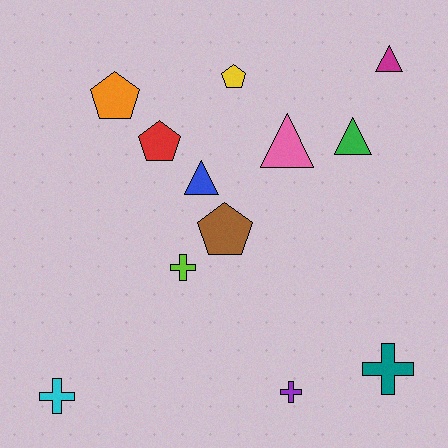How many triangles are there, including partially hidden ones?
There are 4 triangles.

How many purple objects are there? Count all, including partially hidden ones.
There is 1 purple object.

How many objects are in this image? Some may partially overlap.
There are 12 objects.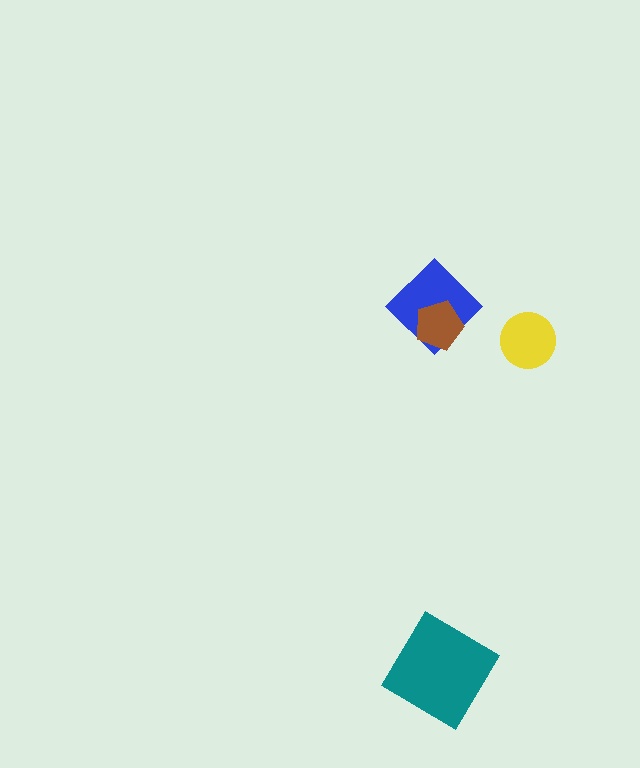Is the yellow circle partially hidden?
No, no other shape covers it.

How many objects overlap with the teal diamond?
0 objects overlap with the teal diamond.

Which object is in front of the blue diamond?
The brown pentagon is in front of the blue diamond.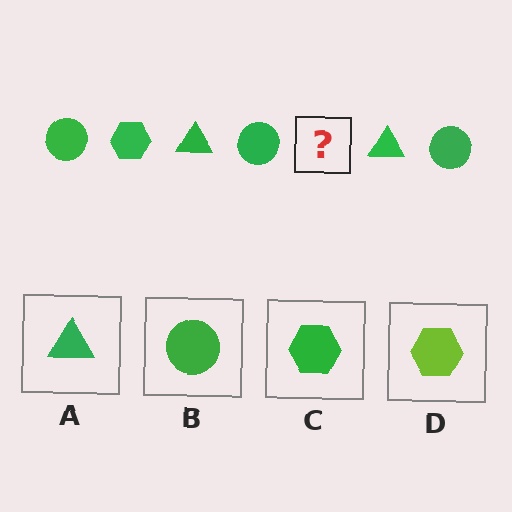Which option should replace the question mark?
Option C.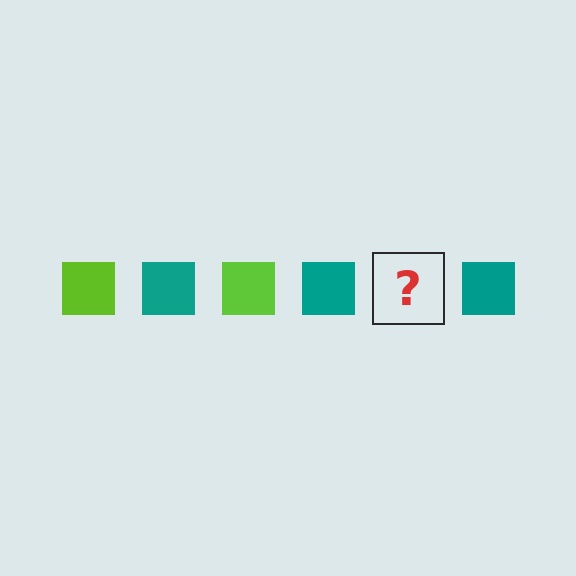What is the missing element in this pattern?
The missing element is a lime square.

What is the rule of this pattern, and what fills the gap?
The rule is that the pattern cycles through lime, teal squares. The gap should be filled with a lime square.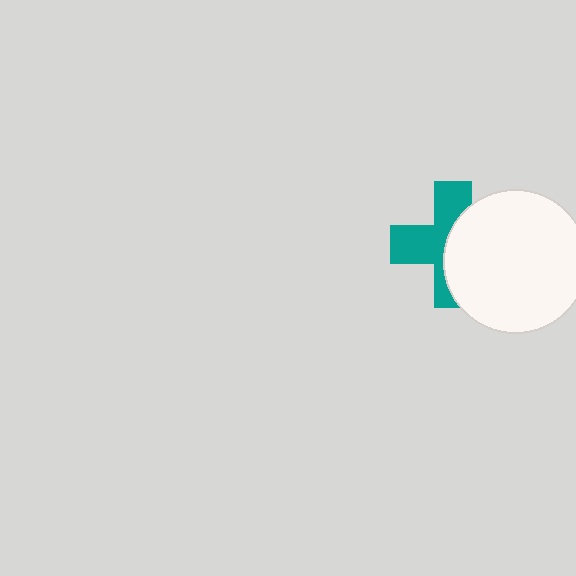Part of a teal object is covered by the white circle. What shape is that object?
It is a cross.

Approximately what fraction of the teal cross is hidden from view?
Roughly 48% of the teal cross is hidden behind the white circle.